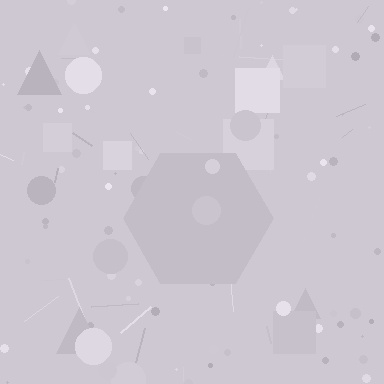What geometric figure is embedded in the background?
A hexagon is embedded in the background.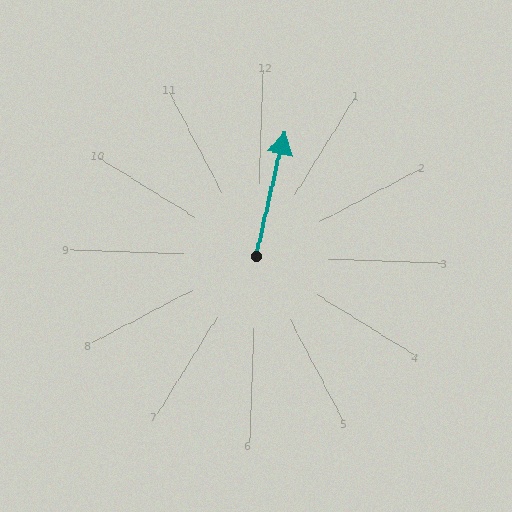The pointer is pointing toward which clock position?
Roughly 12 o'clock.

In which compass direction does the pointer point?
North.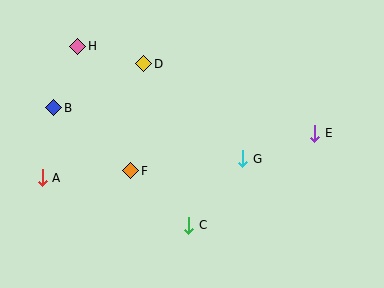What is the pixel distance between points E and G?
The distance between E and G is 76 pixels.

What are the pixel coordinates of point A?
Point A is at (42, 178).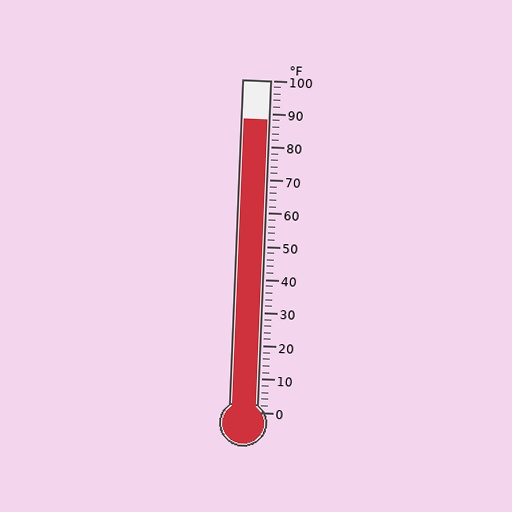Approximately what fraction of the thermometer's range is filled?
The thermometer is filled to approximately 90% of its range.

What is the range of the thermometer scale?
The thermometer scale ranges from 0°F to 100°F.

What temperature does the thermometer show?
The thermometer shows approximately 88°F.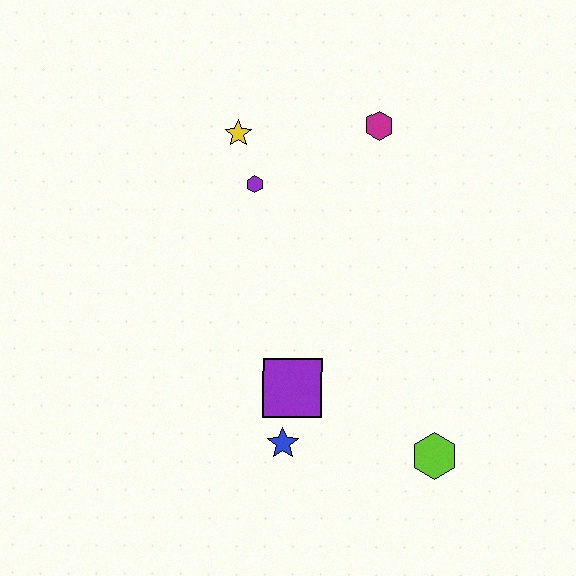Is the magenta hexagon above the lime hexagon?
Yes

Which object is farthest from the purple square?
The magenta hexagon is farthest from the purple square.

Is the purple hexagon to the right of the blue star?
No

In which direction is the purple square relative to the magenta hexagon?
The purple square is below the magenta hexagon.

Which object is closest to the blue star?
The purple square is closest to the blue star.